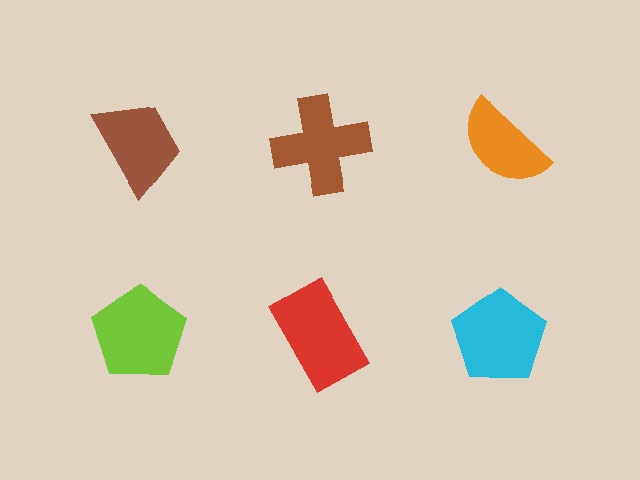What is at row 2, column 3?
A cyan pentagon.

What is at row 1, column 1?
A brown trapezoid.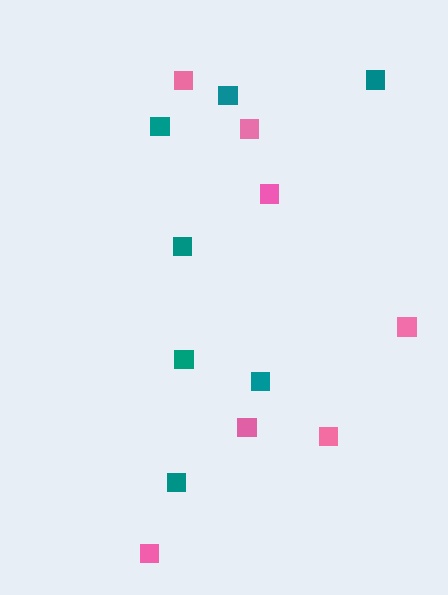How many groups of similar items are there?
There are 2 groups: one group of pink squares (7) and one group of teal squares (7).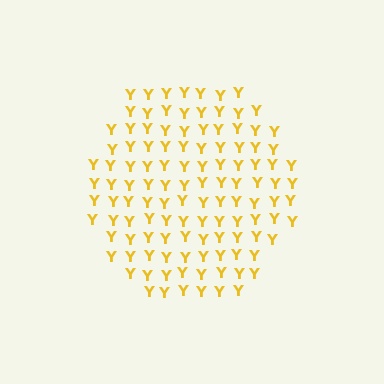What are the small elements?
The small elements are letter Y's.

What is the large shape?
The large shape is a hexagon.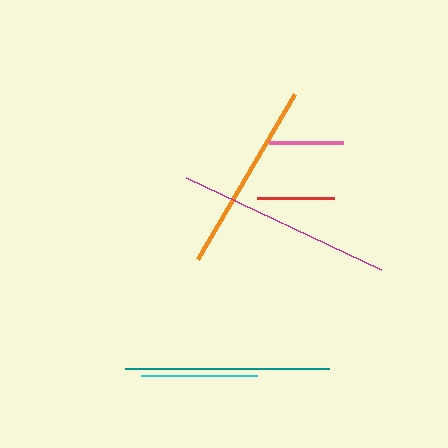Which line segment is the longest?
The magenta line is the longest at approximately 215 pixels.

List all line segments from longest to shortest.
From longest to shortest: magenta, teal, orange, cyan, red, pink.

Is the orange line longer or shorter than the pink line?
The orange line is longer than the pink line.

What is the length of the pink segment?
The pink segment is approximately 74 pixels long.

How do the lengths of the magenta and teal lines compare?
The magenta and teal lines are approximately the same length.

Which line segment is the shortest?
The pink line is the shortest at approximately 74 pixels.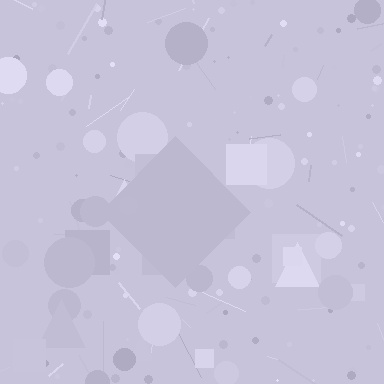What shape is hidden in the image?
A diamond is hidden in the image.